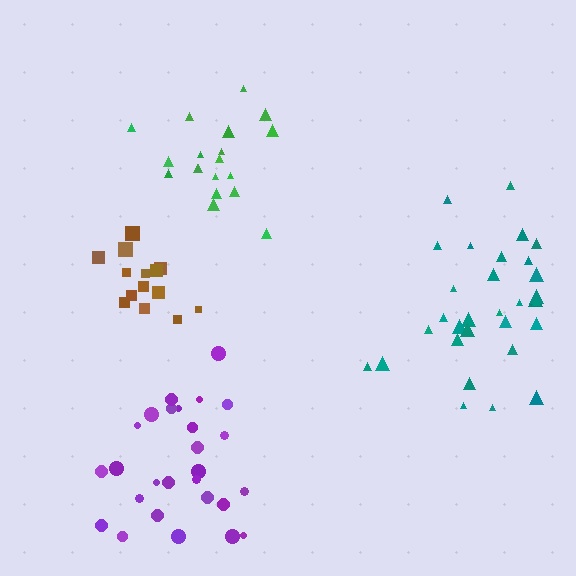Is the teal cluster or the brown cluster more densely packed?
Brown.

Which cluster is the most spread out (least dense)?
Purple.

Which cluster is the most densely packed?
Brown.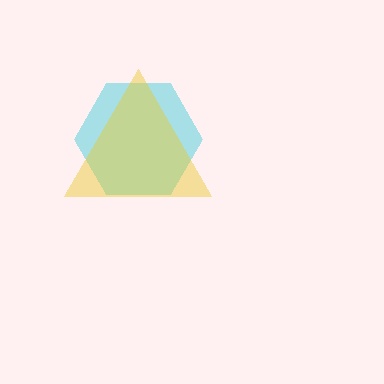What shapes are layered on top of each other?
The layered shapes are: a cyan hexagon, a yellow triangle.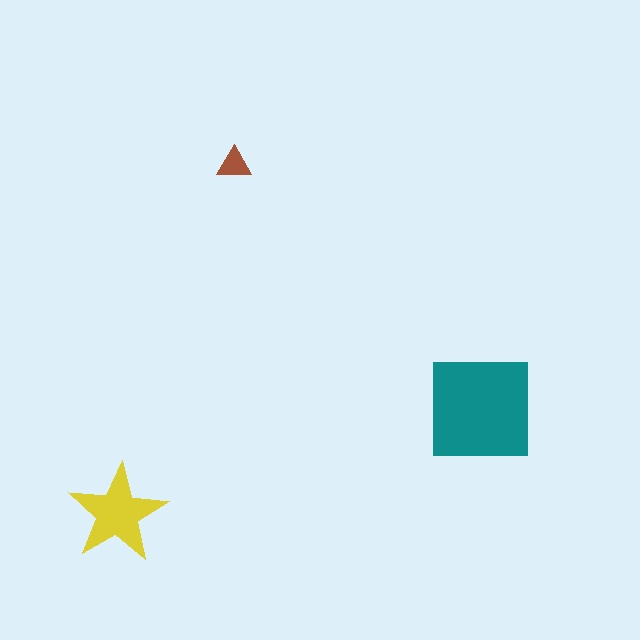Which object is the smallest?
The brown triangle.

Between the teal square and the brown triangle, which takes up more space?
The teal square.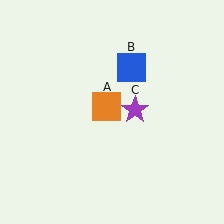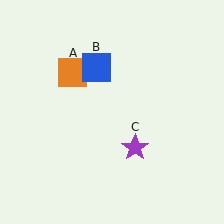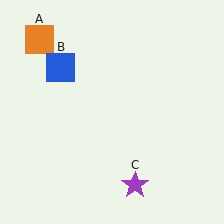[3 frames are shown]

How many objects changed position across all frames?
3 objects changed position: orange square (object A), blue square (object B), purple star (object C).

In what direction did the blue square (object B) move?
The blue square (object B) moved left.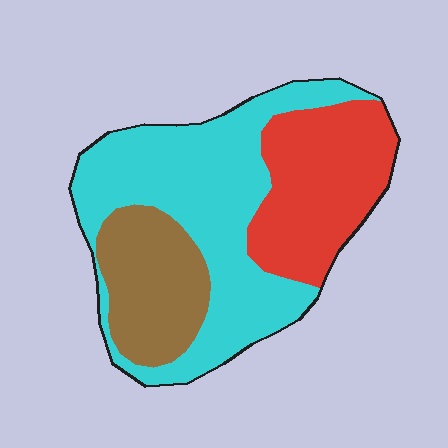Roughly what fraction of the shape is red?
Red takes up between a sixth and a third of the shape.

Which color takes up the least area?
Brown, at roughly 20%.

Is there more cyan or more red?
Cyan.